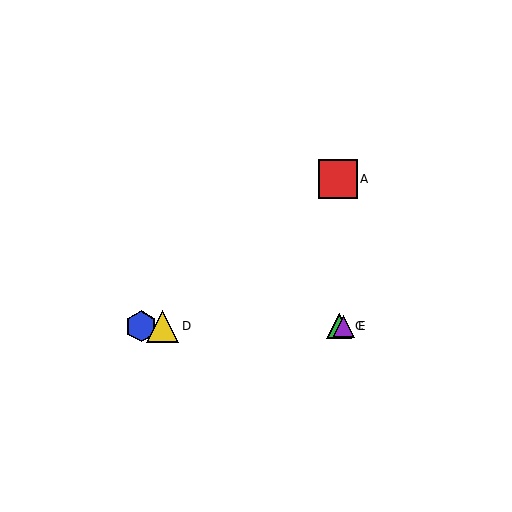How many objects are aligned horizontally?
4 objects (B, C, D, E) are aligned horizontally.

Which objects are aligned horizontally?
Objects B, C, D, E are aligned horizontally.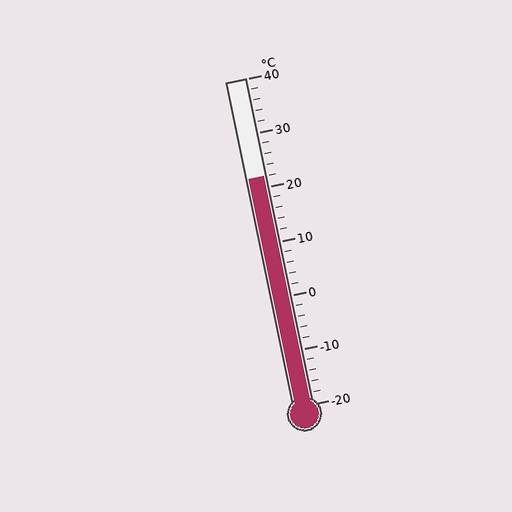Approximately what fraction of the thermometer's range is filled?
The thermometer is filled to approximately 70% of its range.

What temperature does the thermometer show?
The thermometer shows approximately 22°C.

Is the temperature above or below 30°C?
The temperature is below 30°C.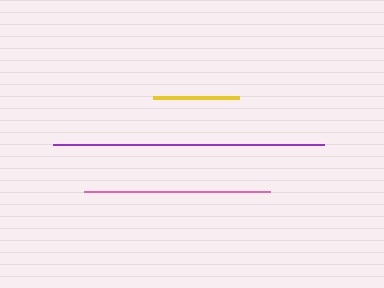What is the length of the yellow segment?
The yellow segment is approximately 86 pixels long.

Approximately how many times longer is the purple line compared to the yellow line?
The purple line is approximately 3.2 times the length of the yellow line.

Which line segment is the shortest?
The yellow line is the shortest at approximately 86 pixels.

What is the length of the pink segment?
The pink segment is approximately 187 pixels long.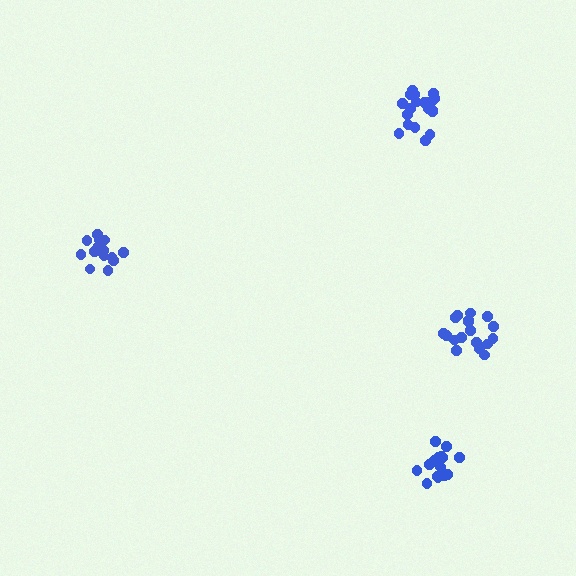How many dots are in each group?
Group 1: 20 dots, Group 2: 16 dots, Group 3: 17 dots, Group 4: 18 dots (71 total).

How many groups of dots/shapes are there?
There are 4 groups.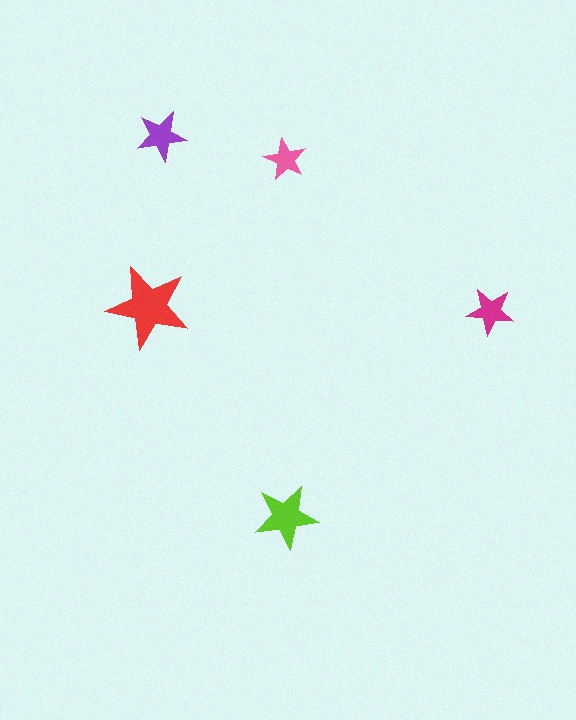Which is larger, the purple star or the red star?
The red one.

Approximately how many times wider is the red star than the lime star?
About 1.5 times wider.